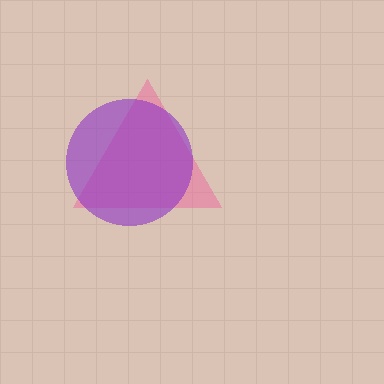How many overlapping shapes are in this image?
There are 2 overlapping shapes in the image.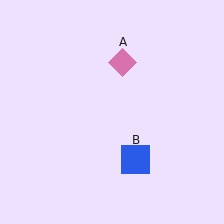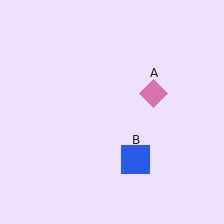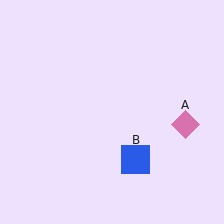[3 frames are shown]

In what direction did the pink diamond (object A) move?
The pink diamond (object A) moved down and to the right.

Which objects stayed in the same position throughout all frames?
Blue square (object B) remained stationary.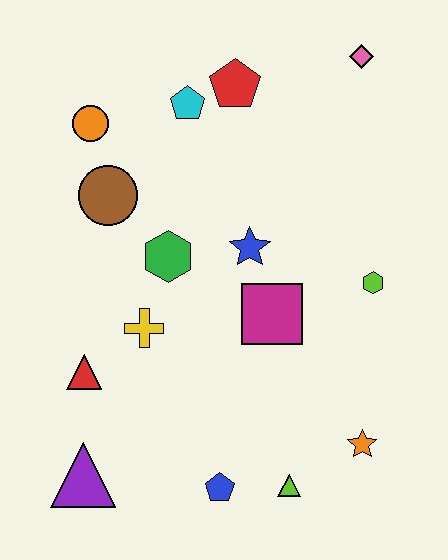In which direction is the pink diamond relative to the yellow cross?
The pink diamond is above the yellow cross.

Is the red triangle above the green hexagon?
No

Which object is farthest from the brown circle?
The orange star is farthest from the brown circle.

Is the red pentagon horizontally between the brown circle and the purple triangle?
No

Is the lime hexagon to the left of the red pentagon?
No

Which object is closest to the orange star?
The lime triangle is closest to the orange star.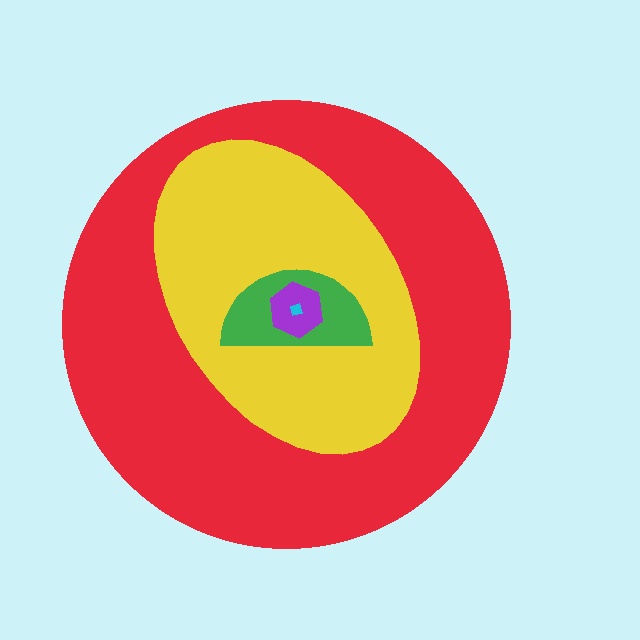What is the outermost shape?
The red circle.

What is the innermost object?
The cyan square.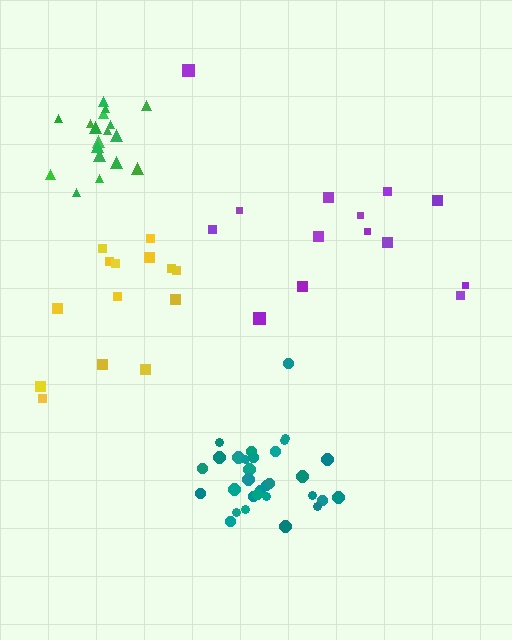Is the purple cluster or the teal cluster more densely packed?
Teal.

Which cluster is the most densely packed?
Green.